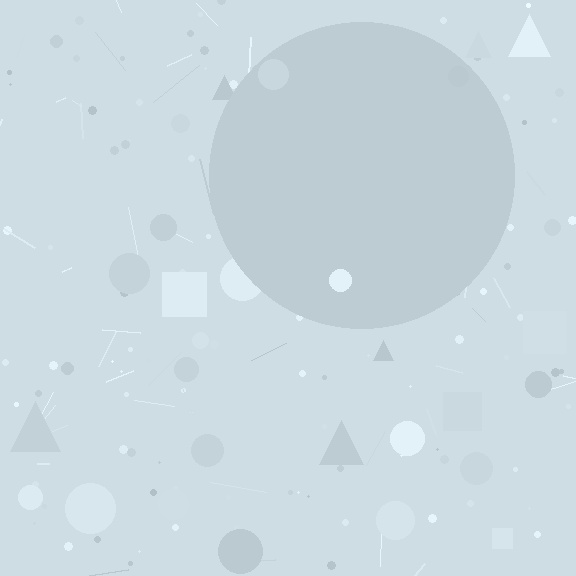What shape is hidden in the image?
A circle is hidden in the image.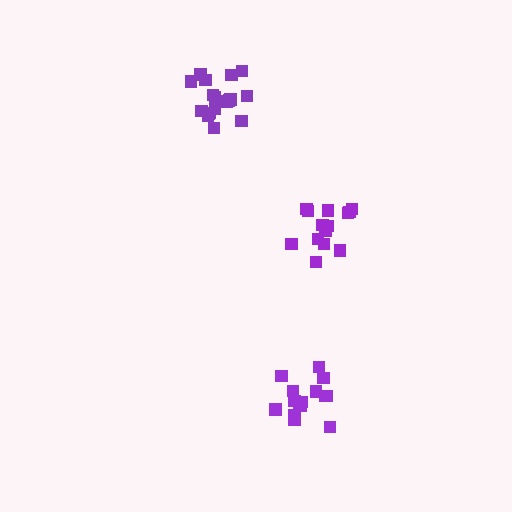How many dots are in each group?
Group 1: 15 dots, Group 2: 19 dots, Group 3: 14 dots (48 total).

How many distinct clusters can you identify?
There are 3 distinct clusters.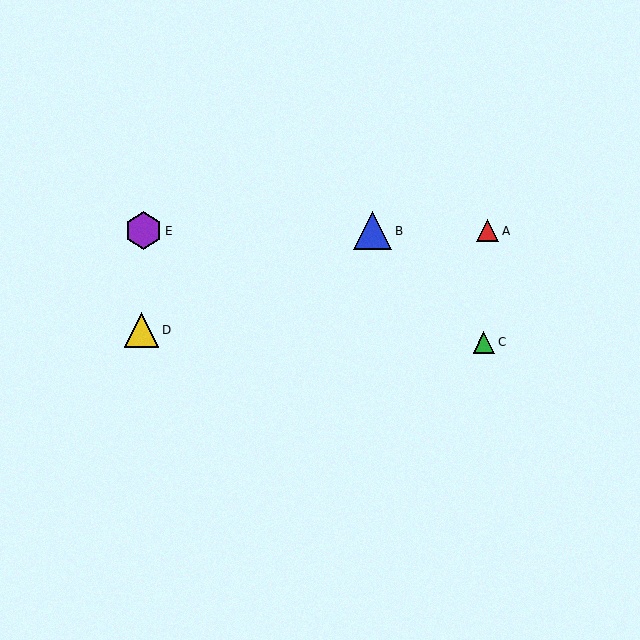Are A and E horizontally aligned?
Yes, both are at y≈231.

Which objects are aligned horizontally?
Objects A, B, E are aligned horizontally.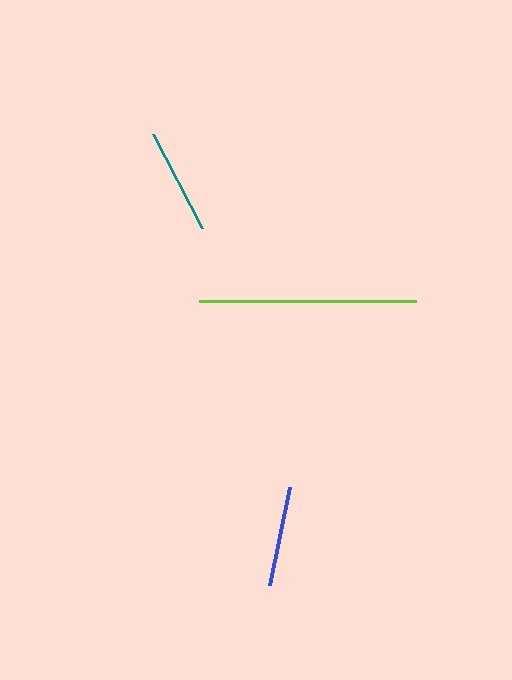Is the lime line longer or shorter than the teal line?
The lime line is longer than the teal line.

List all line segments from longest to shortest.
From longest to shortest: lime, teal, blue.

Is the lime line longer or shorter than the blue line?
The lime line is longer than the blue line.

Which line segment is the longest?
The lime line is the longest at approximately 217 pixels.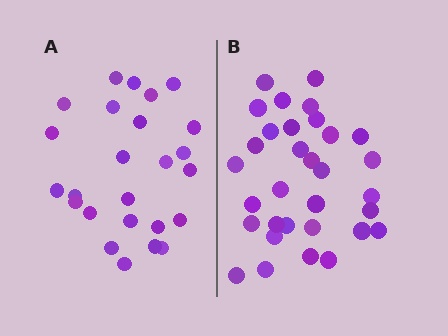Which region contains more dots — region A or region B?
Region B (the right region) has more dots.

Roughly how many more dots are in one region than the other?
Region B has roughly 8 or so more dots than region A.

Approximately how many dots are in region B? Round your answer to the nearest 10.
About 30 dots. (The exact count is 32, which rounds to 30.)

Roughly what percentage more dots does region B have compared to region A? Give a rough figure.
About 30% more.